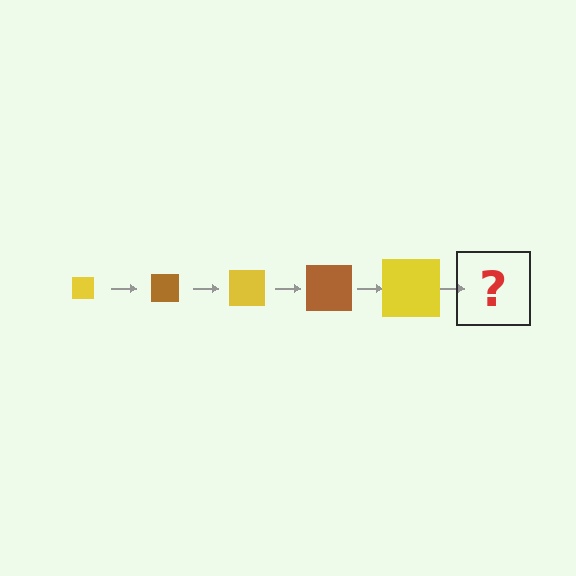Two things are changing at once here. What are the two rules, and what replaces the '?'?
The two rules are that the square grows larger each step and the color cycles through yellow and brown. The '?' should be a brown square, larger than the previous one.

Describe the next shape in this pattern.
It should be a brown square, larger than the previous one.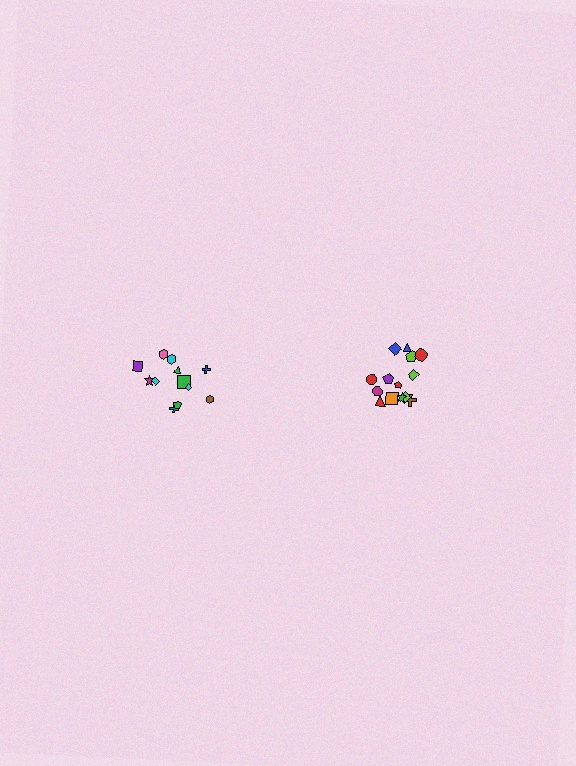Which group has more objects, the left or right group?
The right group.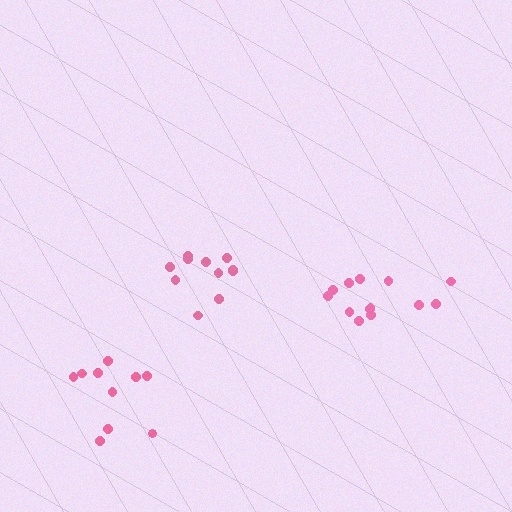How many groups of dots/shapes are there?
There are 3 groups.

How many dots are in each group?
Group 1: 13 dots, Group 2: 11 dots, Group 3: 10 dots (34 total).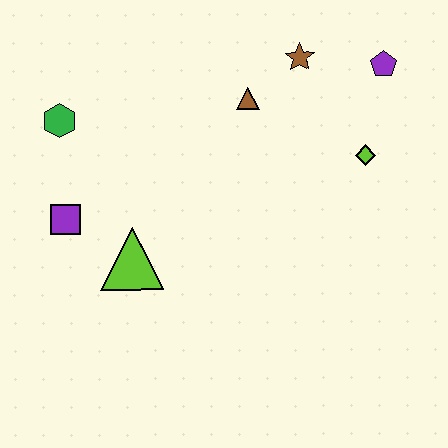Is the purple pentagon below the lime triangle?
No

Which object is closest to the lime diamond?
The purple pentagon is closest to the lime diamond.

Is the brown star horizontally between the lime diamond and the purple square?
Yes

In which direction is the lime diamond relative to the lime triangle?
The lime diamond is to the right of the lime triangle.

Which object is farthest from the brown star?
The purple square is farthest from the brown star.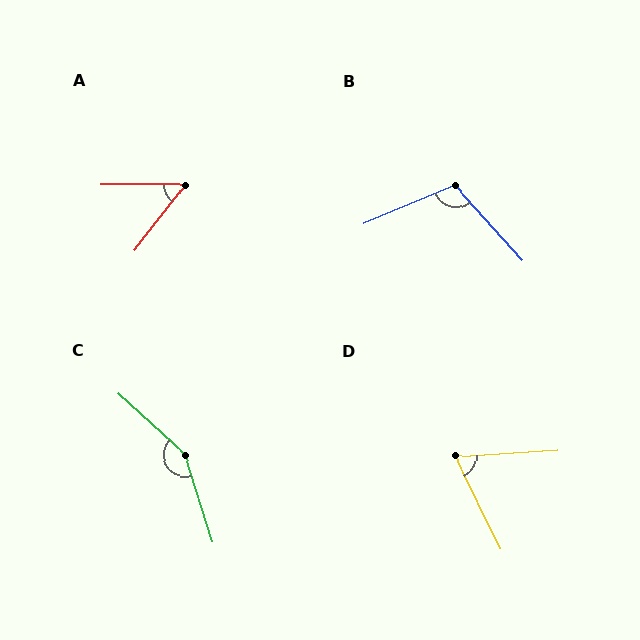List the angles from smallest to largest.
A (51°), D (67°), B (110°), C (150°).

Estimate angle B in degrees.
Approximately 110 degrees.